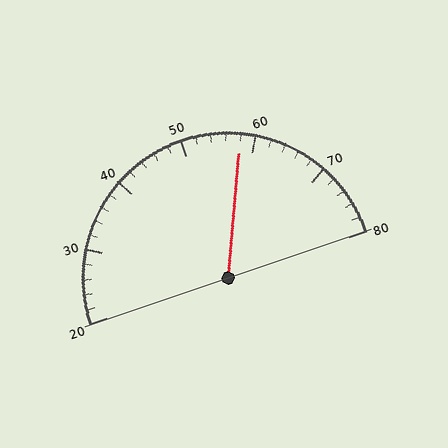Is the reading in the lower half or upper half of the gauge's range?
The reading is in the upper half of the range (20 to 80).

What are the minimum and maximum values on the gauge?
The gauge ranges from 20 to 80.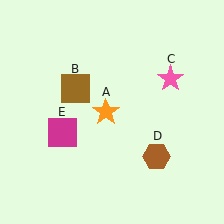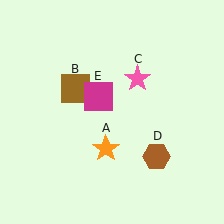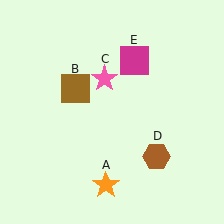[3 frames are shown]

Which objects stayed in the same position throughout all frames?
Brown square (object B) and brown hexagon (object D) remained stationary.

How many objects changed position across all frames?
3 objects changed position: orange star (object A), pink star (object C), magenta square (object E).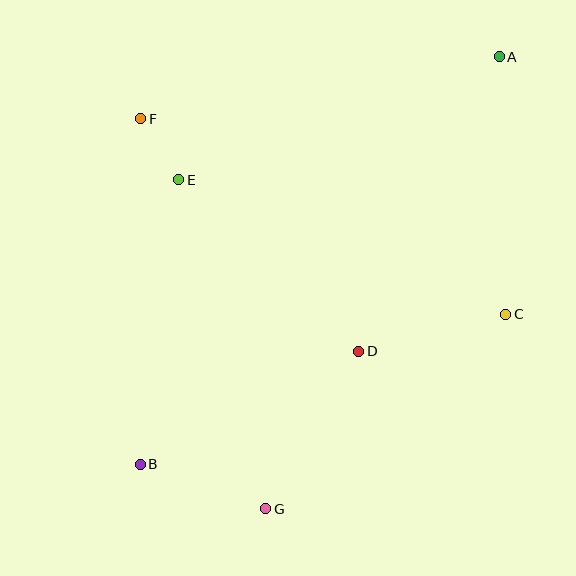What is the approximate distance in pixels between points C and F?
The distance between C and F is approximately 414 pixels.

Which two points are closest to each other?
Points E and F are closest to each other.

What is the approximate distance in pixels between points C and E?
The distance between C and E is approximately 354 pixels.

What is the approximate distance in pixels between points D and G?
The distance between D and G is approximately 183 pixels.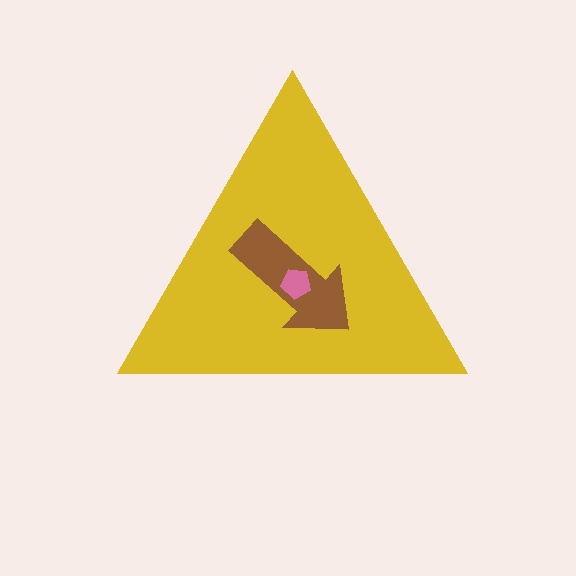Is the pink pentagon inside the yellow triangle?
Yes.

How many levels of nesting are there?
3.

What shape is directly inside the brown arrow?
The pink pentagon.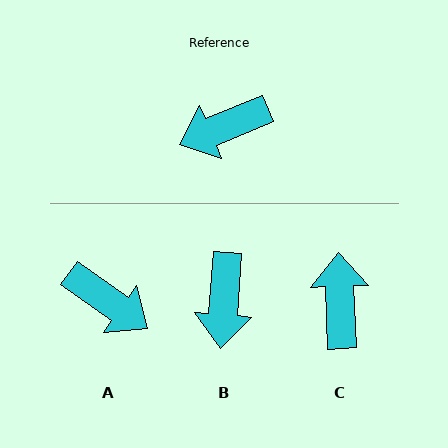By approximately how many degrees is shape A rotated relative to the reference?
Approximately 123 degrees counter-clockwise.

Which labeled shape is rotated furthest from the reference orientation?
A, about 123 degrees away.